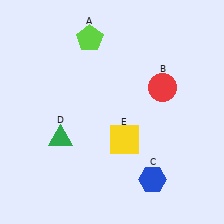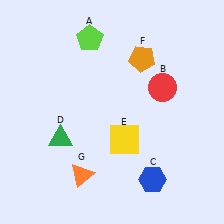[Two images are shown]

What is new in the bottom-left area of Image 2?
An orange triangle (G) was added in the bottom-left area of Image 2.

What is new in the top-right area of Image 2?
An orange pentagon (F) was added in the top-right area of Image 2.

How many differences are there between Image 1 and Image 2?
There are 2 differences between the two images.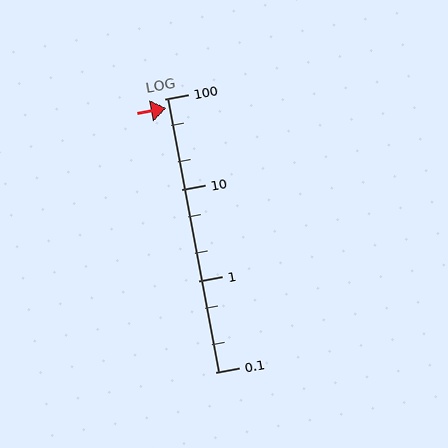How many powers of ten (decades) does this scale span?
The scale spans 3 decades, from 0.1 to 100.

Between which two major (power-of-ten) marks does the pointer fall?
The pointer is between 10 and 100.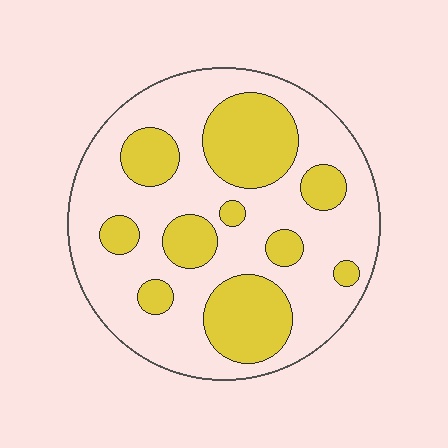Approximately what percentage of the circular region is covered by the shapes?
Approximately 35%.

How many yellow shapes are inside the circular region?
10.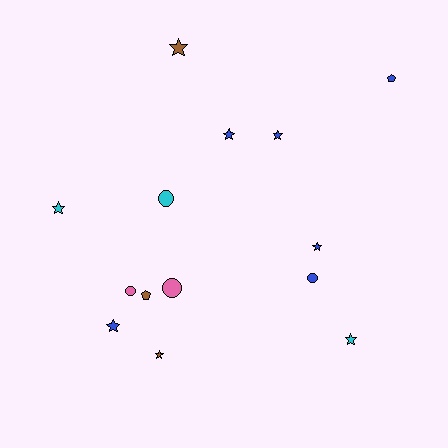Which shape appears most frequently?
Star, with 8 objects.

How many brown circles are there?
There are no brown circles.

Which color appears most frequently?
Blue, with 6 objects.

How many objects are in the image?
There are 14 objects.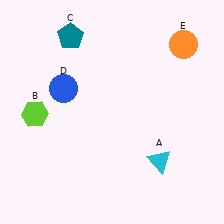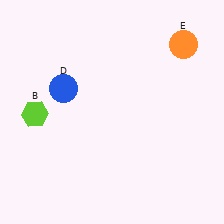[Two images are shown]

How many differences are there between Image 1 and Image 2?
There are 2 differences between the two images.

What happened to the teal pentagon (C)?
The teal pentagon (C) was removed in Image 2. It was in the top-left area of Image 1.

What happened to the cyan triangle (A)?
The cyan triangle (A) was removed in Image 2. It was in the bottom-right area of Image 1.